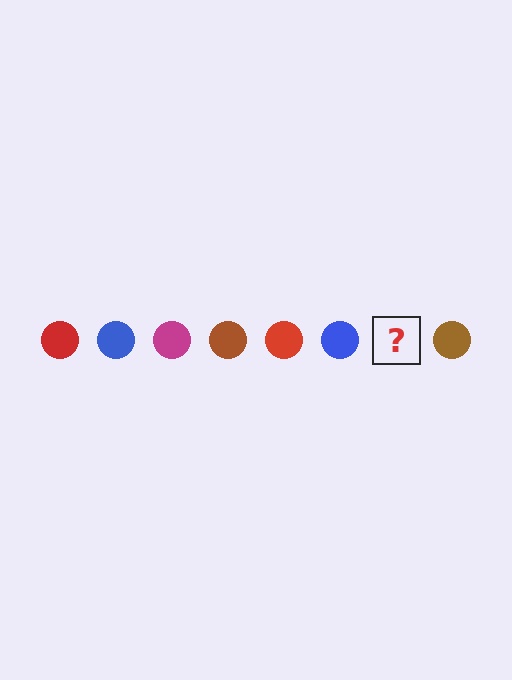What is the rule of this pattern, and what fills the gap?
The rule is that the pattern cycles through red, blue, magenta, brown circles. The gap should be filled with a magenta circle.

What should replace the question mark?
The question mark should be replaced with a magenta circle.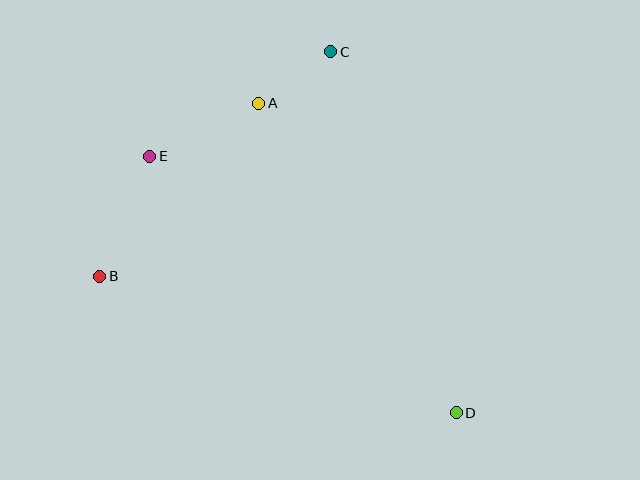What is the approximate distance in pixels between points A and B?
The distance between A and B is approximately 235 pixels.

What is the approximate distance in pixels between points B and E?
The distance between B and E is approximately 130 pixels.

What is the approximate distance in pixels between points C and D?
The distance between C and D is approximately 382 pixels.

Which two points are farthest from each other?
Points D and E are farthest from each other.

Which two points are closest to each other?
Points A and C are closest to each other.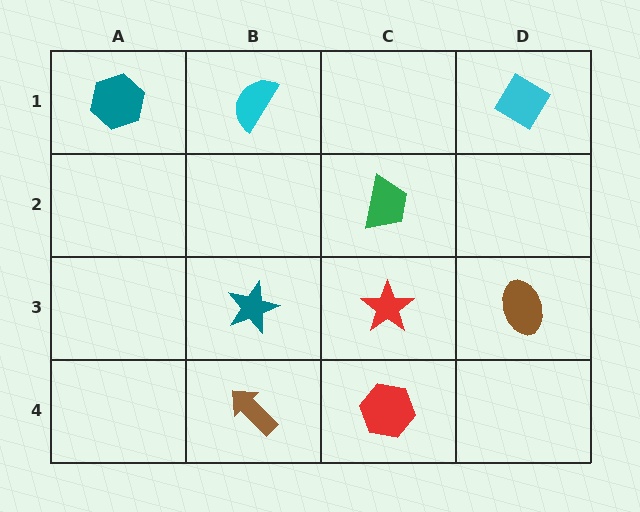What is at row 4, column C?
A red hexagon.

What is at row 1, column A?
A teal hexagon.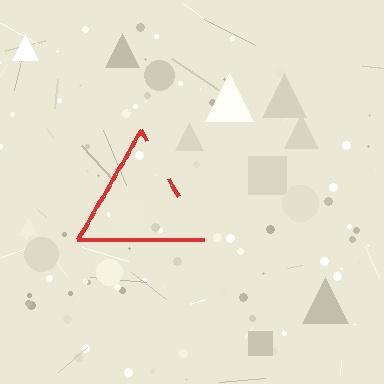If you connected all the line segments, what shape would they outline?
They would outline a triangle.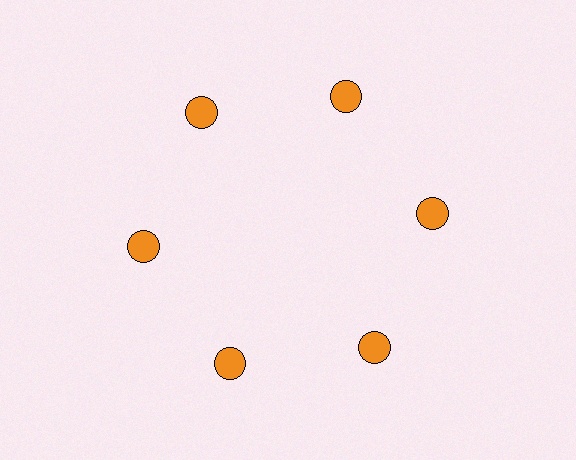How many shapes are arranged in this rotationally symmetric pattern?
There are 6 shapes, arranged in 6 groups of 1.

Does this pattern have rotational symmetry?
Yes, this pattern has 6-fold rotational symmetry. It looks the same after rotating 60 degrees around the center.